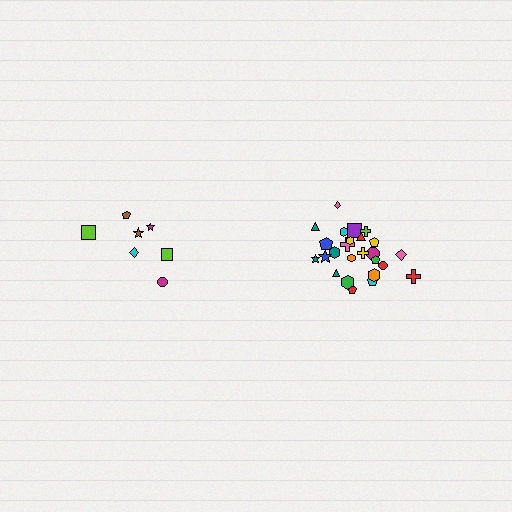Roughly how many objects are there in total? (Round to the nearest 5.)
Roughly 30 objects in total.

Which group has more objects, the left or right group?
The right group.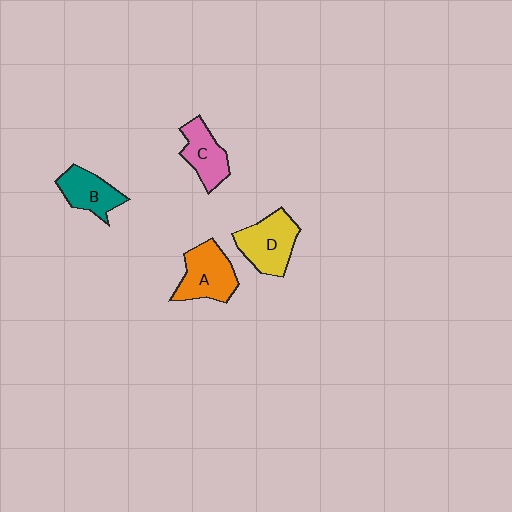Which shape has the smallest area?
Shape C (pink).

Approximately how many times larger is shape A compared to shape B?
Approximately 1.3 times.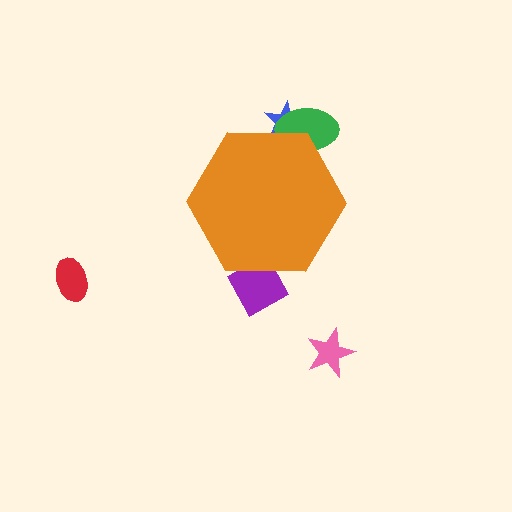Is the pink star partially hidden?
No, the pink star is fully visible.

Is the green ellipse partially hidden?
Yes, the green ellipse is partially hidden behind the orange hexagon.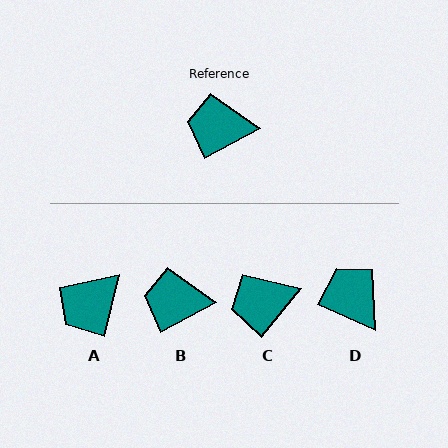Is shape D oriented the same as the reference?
No, it is off by about 52 degrees.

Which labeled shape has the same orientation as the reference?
B.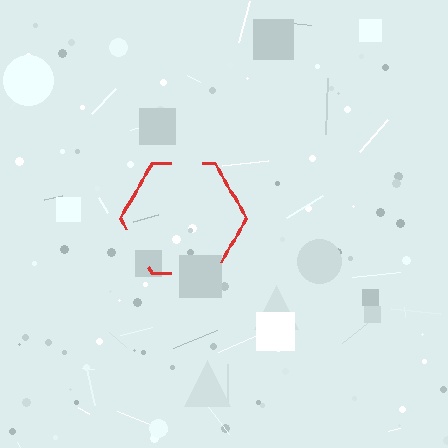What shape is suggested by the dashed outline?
The dashed outline suggests a hexagon.